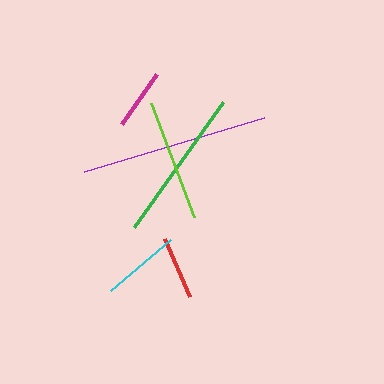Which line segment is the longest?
The purple line is the longest at approximately 188 pixels.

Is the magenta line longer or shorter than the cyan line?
The cyan line is longer than the magenta line.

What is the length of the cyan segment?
The cyan segment is approximately 78 pixels long.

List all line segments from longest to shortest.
From longest to shortest: purple, green, lime, cyan, red, magenta.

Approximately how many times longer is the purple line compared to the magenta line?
The purple line is approximately 3.1 times the length of the magenta line.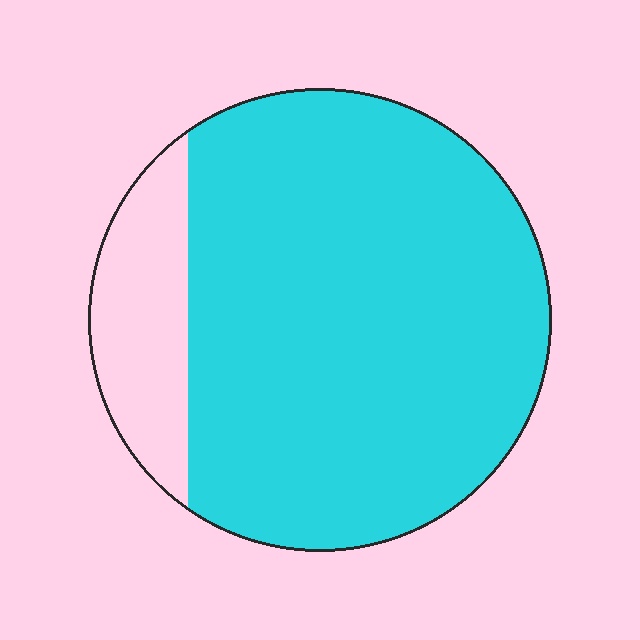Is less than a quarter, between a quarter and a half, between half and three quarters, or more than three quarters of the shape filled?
More than three quarters.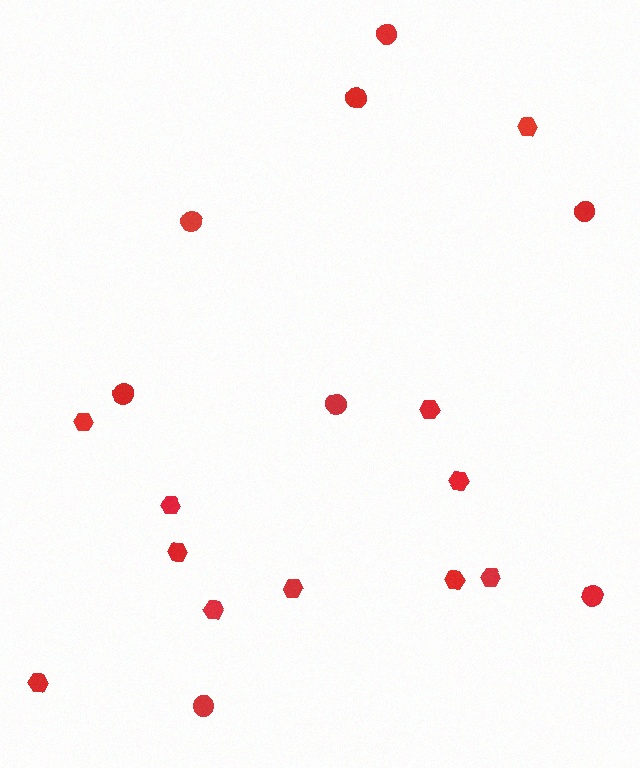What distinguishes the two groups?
There are 2 groups: one group of hexagons (11) and one group of circles (8).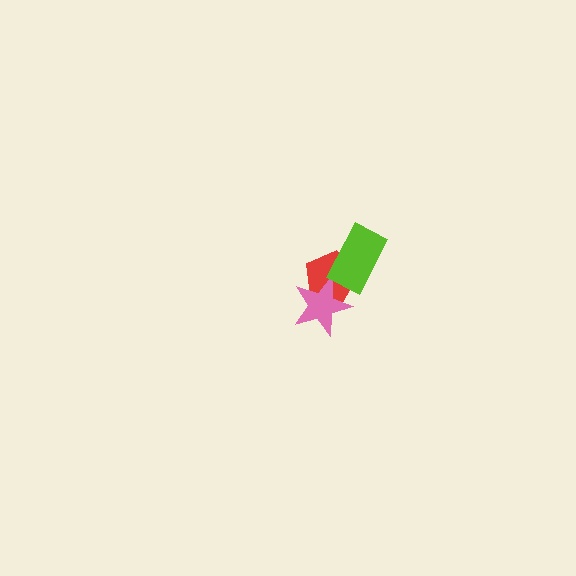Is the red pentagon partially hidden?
Yes, it is partially covered by another shape.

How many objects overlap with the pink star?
1 object overlaps with the pink star.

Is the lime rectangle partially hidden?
No, no other shape covers it.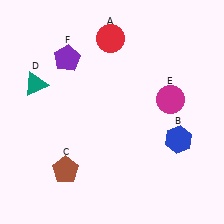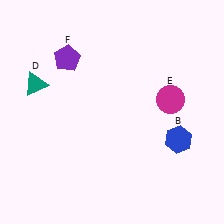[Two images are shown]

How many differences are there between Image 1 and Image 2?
There are 2 differences between the two images.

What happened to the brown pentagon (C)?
The brown pentagon (C) was removed in Image 2. It was in the bottom-left area of Image 1.